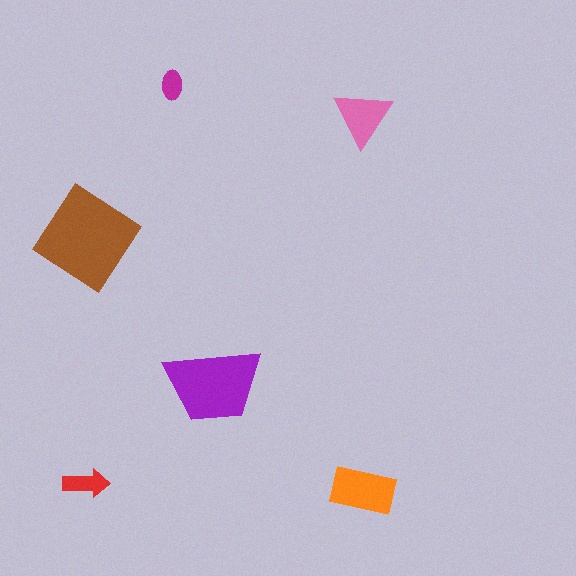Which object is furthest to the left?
The red arrow is leftmost.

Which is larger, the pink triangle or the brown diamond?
The brown diamond.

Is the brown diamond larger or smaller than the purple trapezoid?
Larger.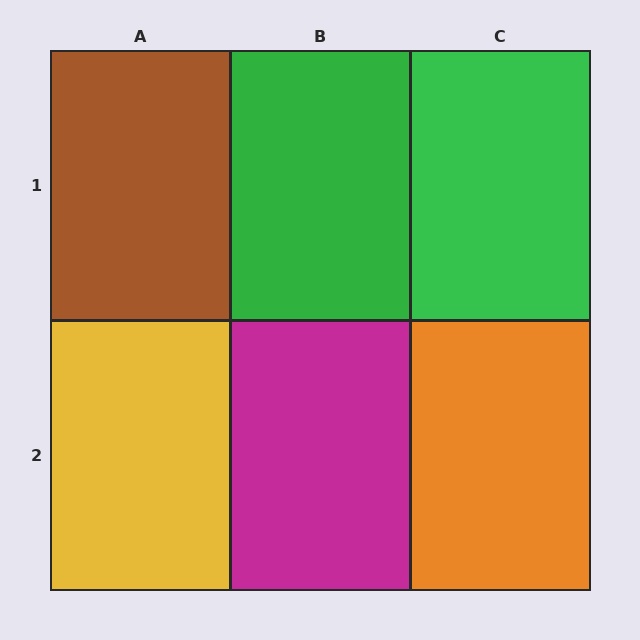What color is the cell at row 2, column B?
Magenta.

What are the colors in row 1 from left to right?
Brown, green, green.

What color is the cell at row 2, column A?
Yellow.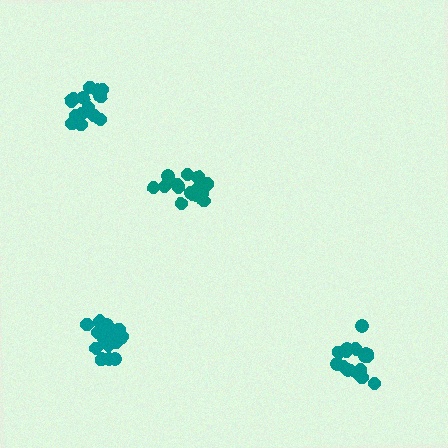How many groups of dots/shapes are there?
There are 4 groups.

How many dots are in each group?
Group 1: 15 dots, Group 2: 15 dots, Group 3: 15 dots, Group 4: 20 dots (65 total).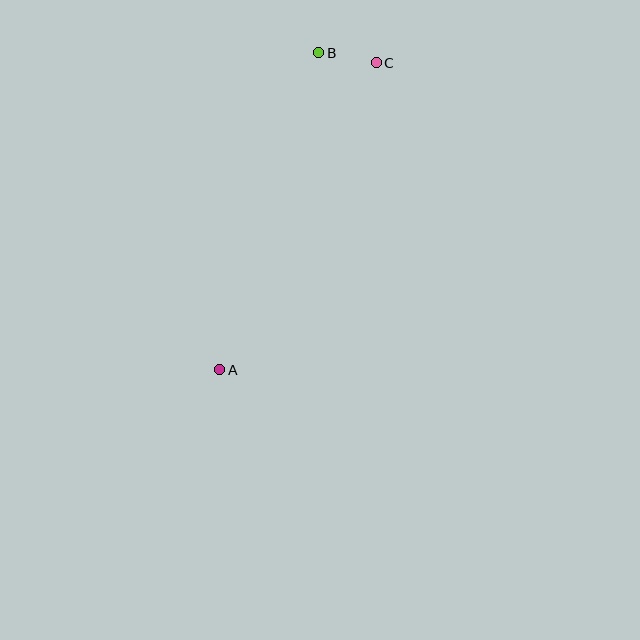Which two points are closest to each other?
Points B and C are closest to each other.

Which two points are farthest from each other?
Points A and C are farthest from each other.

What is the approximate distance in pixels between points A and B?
The distance between A and B is approximately 332 pixels.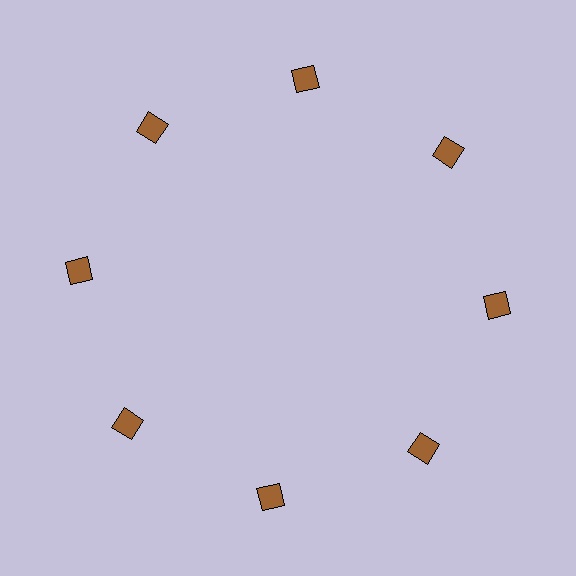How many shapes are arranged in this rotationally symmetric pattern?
There are 8 shapes, arranged in 8 groups of 1.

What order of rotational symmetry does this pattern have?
This pattern has 8-fold rotational symmetry.